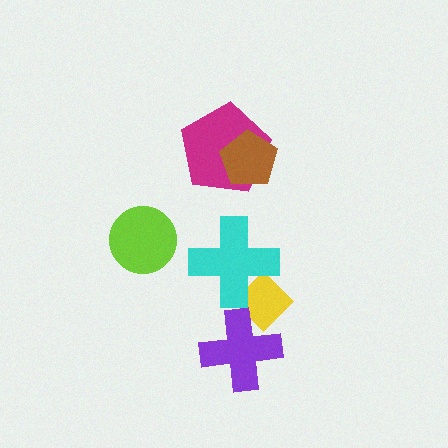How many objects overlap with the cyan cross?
1 object overlaps with the cyan cross.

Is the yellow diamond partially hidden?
Yes, it is partially covered by another shape.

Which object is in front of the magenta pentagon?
The brown pentagon is in front of the magenta pentagon.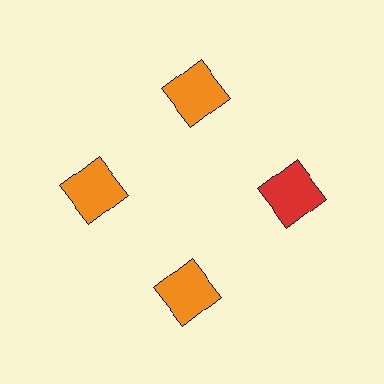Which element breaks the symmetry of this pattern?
The red square at roughly the 3 o'clock position breaks the symmetry. All other shapes are orange squares.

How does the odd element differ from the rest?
It has a different color: red instead of orange.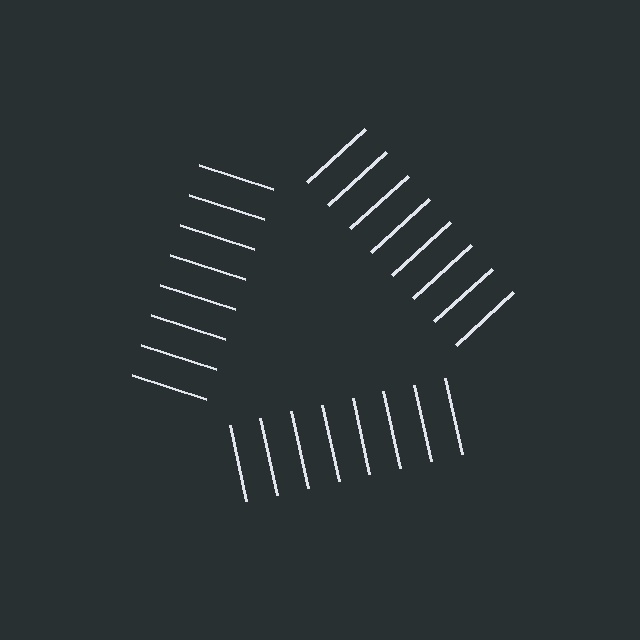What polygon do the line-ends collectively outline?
An illusory triangle — the line segments terminate on its edges but no continuous stroke is drawn.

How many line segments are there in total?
24 — 8 along each of the 3 edges.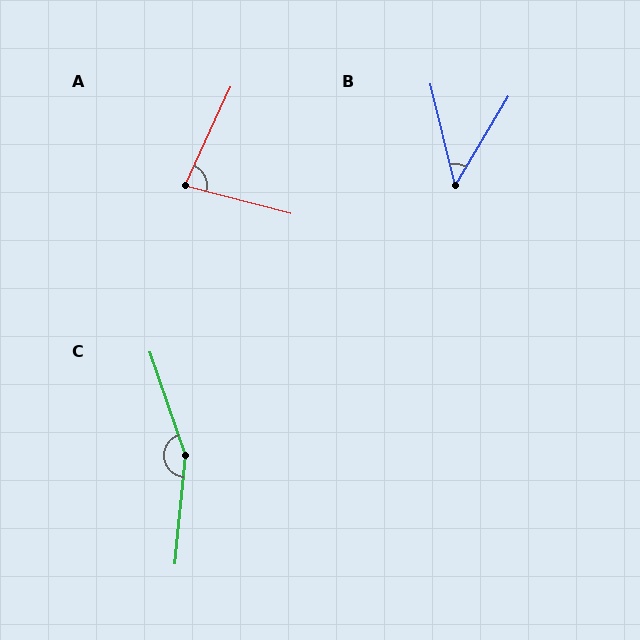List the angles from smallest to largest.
B (44°), A (80°), C (156°).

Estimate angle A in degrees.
Approximately 80 degrees.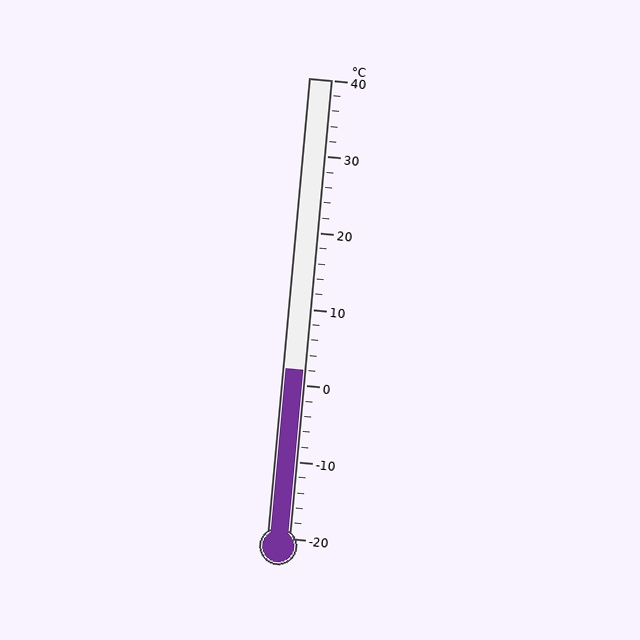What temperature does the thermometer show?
The thermometer shows approximately 2°C.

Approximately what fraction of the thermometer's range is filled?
The thermometer is filled to approximately 35% of its range.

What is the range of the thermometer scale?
The thermometer scale ranges from -20°C to 40°C.